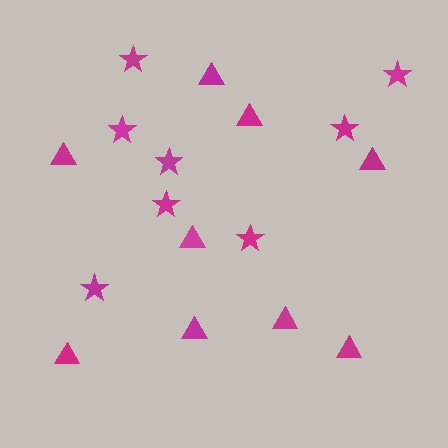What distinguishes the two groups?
There are 2 groups: one group of triangles (9) and one group of stars (8).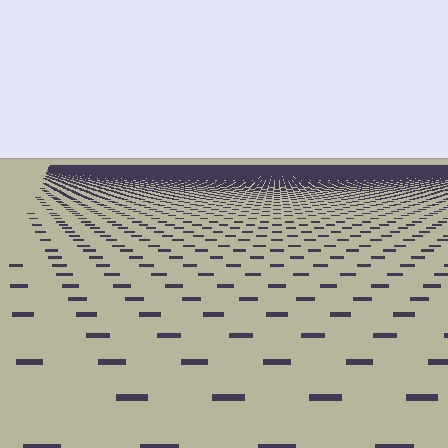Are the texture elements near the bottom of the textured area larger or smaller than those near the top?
Larger. Near the bottom, elements are closer to the viewer and appear at a bigger on-screen size.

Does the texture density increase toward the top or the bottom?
Density increases toward the top.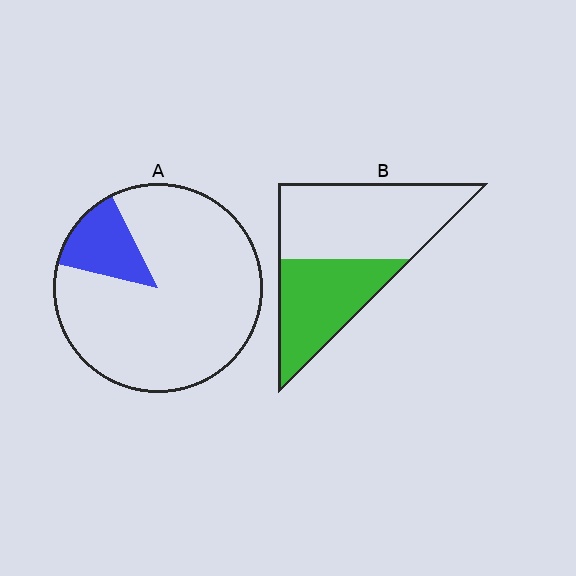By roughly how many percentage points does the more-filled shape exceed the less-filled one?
By roughly 25 percentage points (B over A).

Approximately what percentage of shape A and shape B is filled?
A is approximately 15% and B is approximately 40%.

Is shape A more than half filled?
No.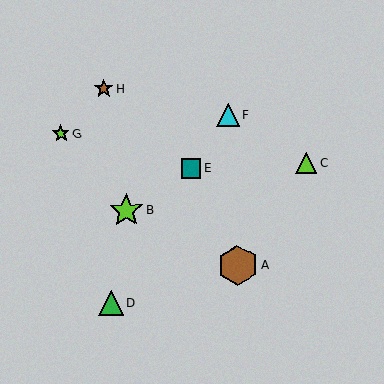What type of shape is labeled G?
Shape G is a lime star.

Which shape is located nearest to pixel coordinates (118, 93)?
The brown star (labeled H) at (104, 88) is nearest to that location.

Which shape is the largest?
The brown hexagon (labeled A) is the largest.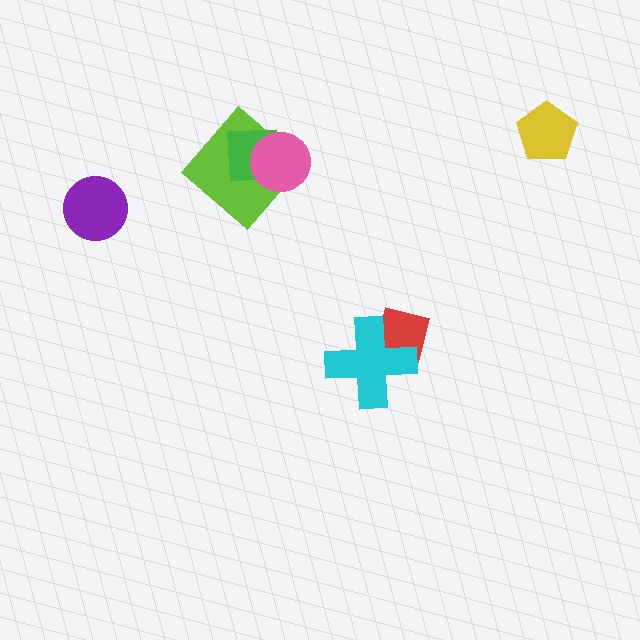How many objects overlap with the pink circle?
2 objects overlap with the pink circle.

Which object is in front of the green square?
The pink circle is in front of the green square.